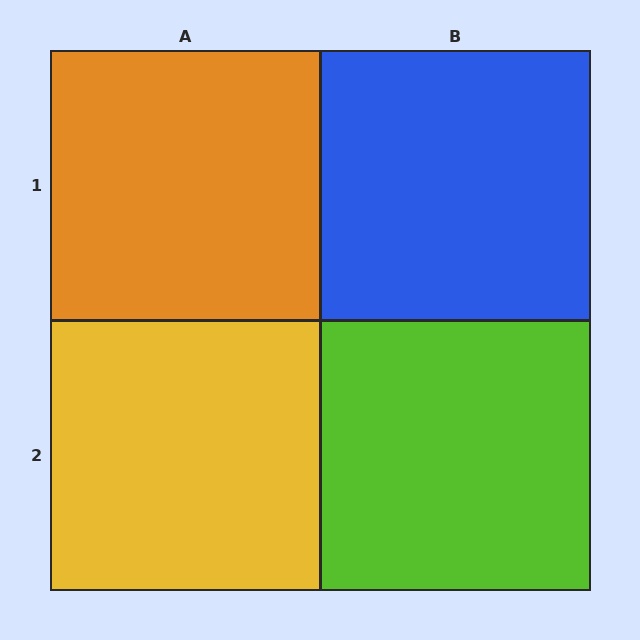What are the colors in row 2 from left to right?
Yellow, lime.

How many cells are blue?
1 cell is blue.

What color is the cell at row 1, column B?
Blue.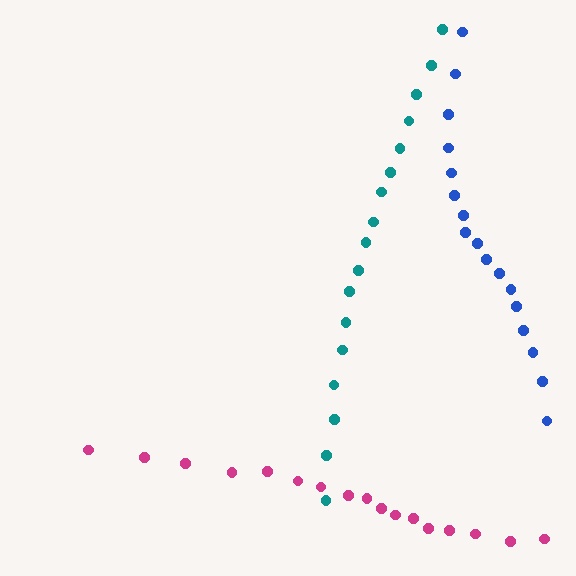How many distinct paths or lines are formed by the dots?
There are 3 distinct paths.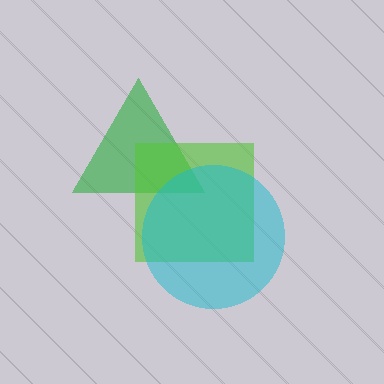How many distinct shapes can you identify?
There are 3 distinct shapes: a green triangle, a lime square, a cyan circle.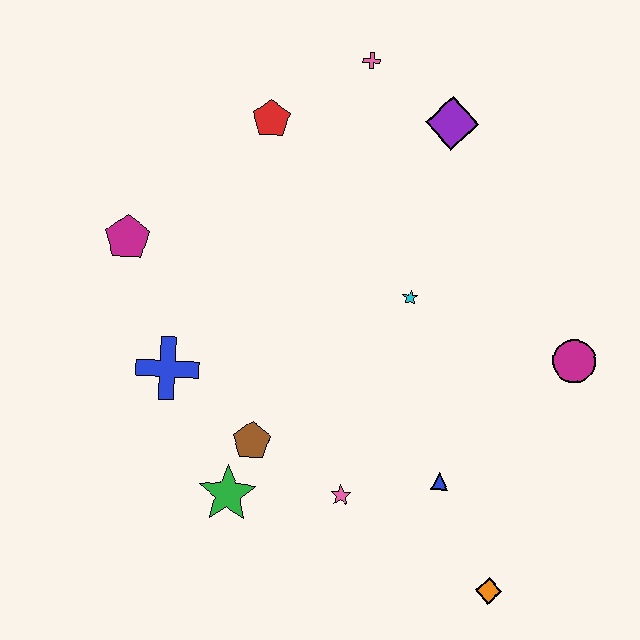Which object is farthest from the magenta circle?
The magenta pentagon is farthest from the magenta circle.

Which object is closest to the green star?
The brown pentagon is closest to the green star.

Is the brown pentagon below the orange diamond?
No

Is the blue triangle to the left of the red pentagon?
No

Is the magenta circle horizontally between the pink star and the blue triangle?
No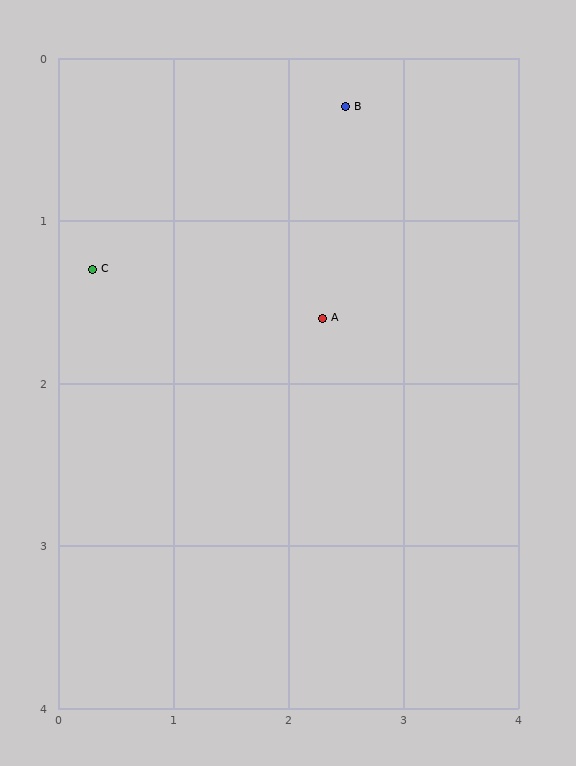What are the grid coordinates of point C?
Point C is at approximately (0.3, 1.3).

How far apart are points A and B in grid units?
Points A and B are about 1.3 grid units apart.